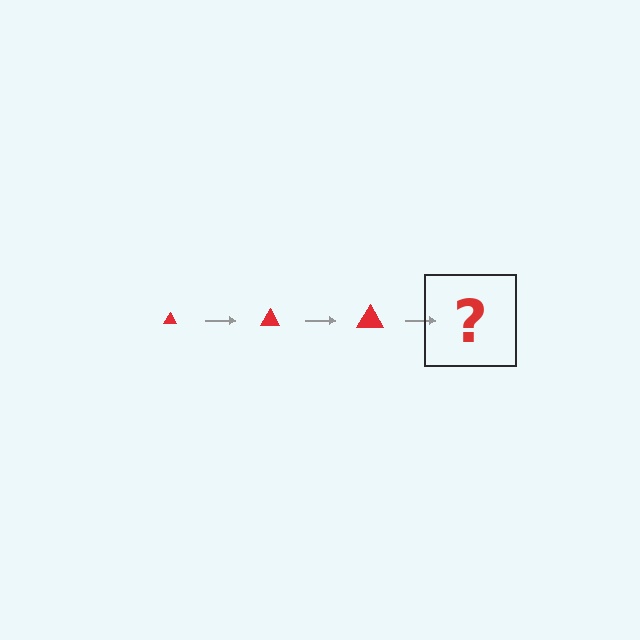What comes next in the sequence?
The next element should be a red triangle, larger than the previous one.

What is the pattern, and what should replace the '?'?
The pattern is that the triangle gets progressively larger each step. The '?' should be a red triangle, larger than the previous one.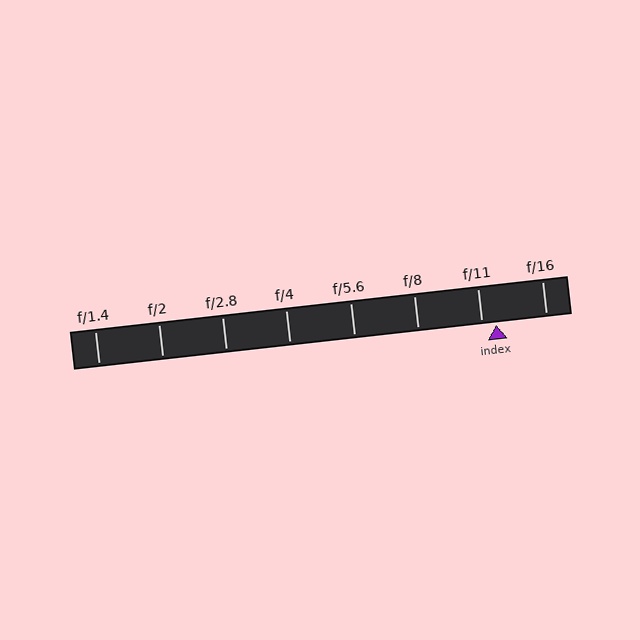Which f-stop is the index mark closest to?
The index mark is closest to f/11.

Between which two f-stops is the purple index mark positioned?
The index mark is between f/11 and f/16.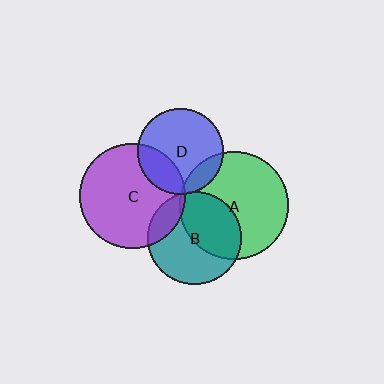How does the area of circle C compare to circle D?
Approximately 1.5 times.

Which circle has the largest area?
Circle A (green).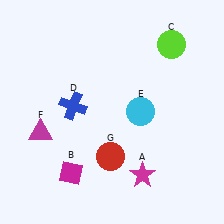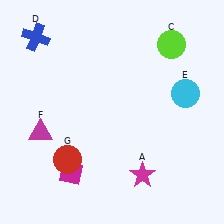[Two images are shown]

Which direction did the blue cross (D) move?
The blue cross (D) moved up.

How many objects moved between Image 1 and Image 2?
3 objects moved between the two images.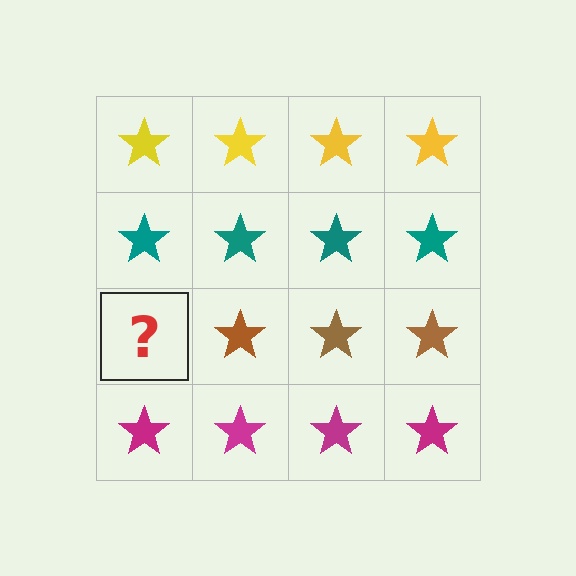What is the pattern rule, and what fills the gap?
The rule is that each row has a consistent color. The gap should be filled with a brown star.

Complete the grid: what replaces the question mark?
The question mark should be replaced with a brown star.